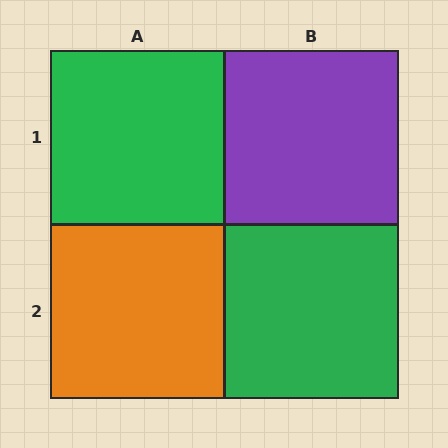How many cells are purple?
1 cell is purple.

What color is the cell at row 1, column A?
Green.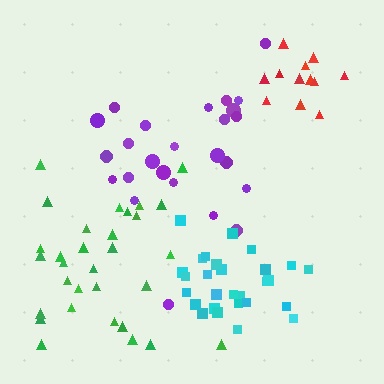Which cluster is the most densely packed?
Red.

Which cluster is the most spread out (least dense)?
Purple.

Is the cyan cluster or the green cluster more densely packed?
Cyan.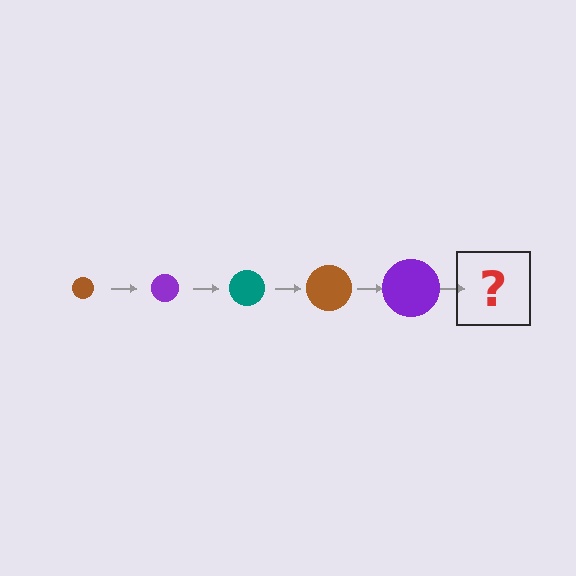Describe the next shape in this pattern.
It should be a teal circle, larger than the previous one.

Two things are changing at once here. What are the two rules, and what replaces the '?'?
The two rules are that the circle grows larger each step and the color cycles through brown, purple, and teal. The '?' should be a teal circle, larger than the previous one.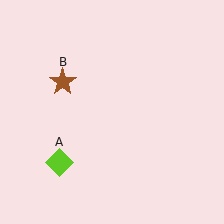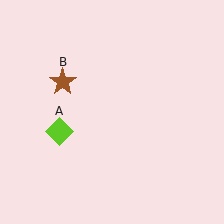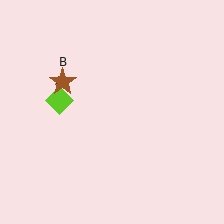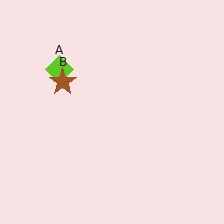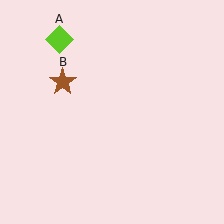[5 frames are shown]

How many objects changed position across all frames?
1 object changed position: lime diamond (object A).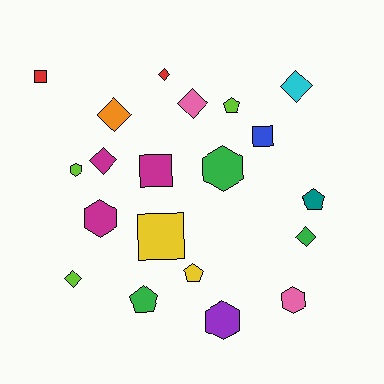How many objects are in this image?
There are 20 objects.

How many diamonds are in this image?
There are 7 diamonds.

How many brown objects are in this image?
There are no brown objects.